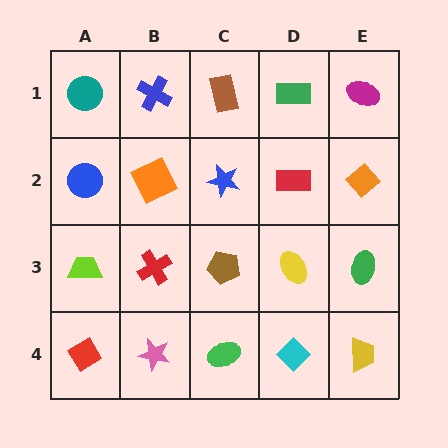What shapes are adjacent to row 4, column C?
A brown pentagon (row 3, column C), a pink star (row 4, column B), a cyan diamond (row 4, column D).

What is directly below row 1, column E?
An orange diamond.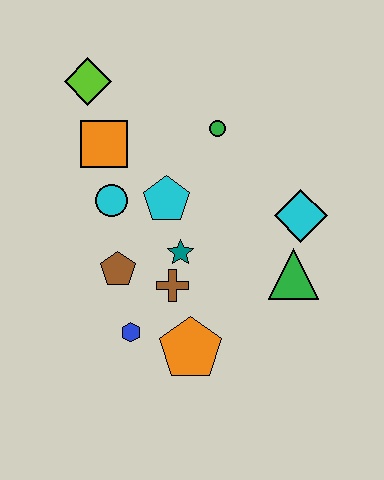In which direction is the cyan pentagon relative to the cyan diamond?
The cyan pentagon is to the left of the cyan diamond.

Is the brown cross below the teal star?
Yes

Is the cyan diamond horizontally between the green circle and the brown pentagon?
No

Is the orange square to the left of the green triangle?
Yes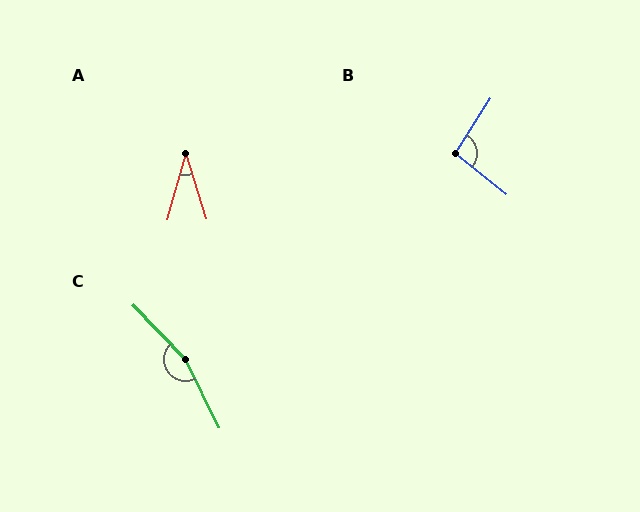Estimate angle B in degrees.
Approximately 96 degrees.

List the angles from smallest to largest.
A (33°), B (96°), C (162°).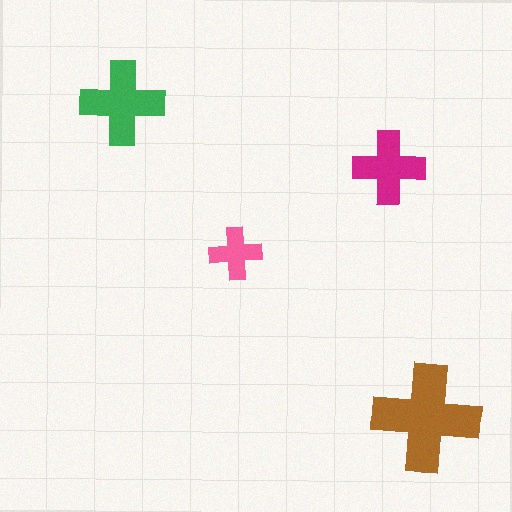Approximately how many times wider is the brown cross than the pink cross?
About 2 times wider.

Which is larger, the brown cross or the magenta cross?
The brown one.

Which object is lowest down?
The brown cross is bottommost.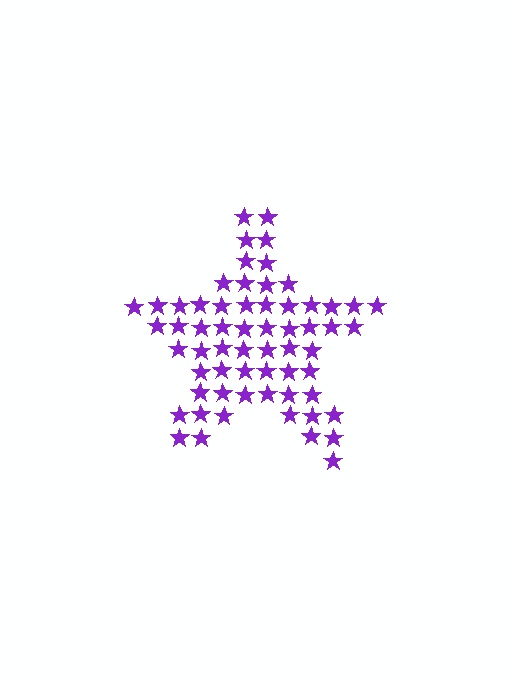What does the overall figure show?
The overall figure shows a star.